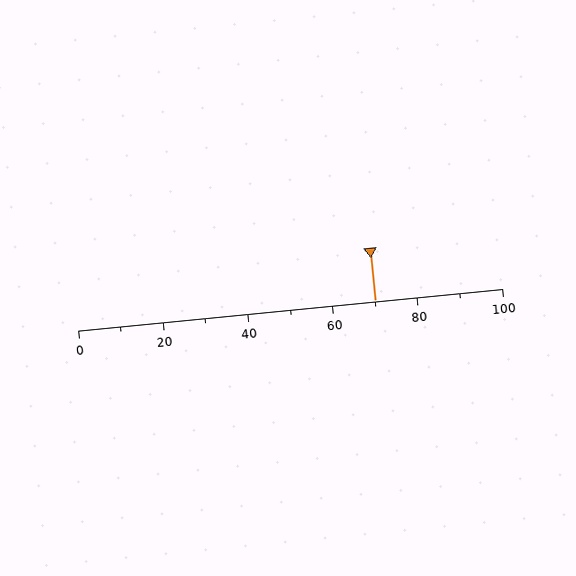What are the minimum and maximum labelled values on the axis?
The axis runs from 0 to 100.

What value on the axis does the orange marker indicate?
The marker indicates approximately 70.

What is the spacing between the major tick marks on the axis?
The major ticks are spaced 20 apart.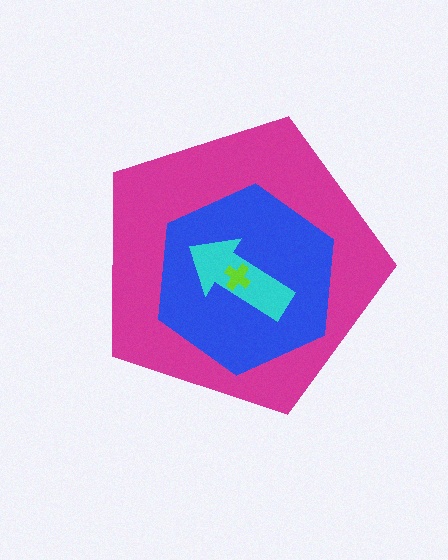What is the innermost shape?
The lime cross.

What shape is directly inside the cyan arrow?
The lime cross.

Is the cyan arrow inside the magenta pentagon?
Yes.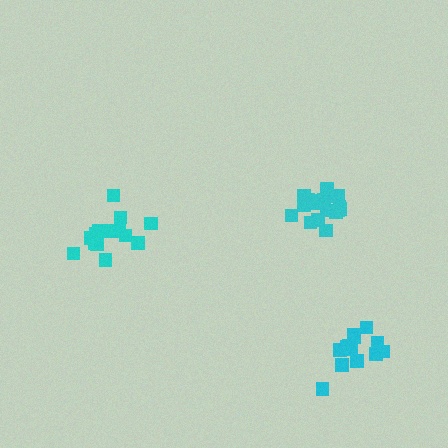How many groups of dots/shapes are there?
There are 3 groups.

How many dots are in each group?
Group 1: 15 dots, Group 2: 18 dots, Group 3: 13 dots (46 total).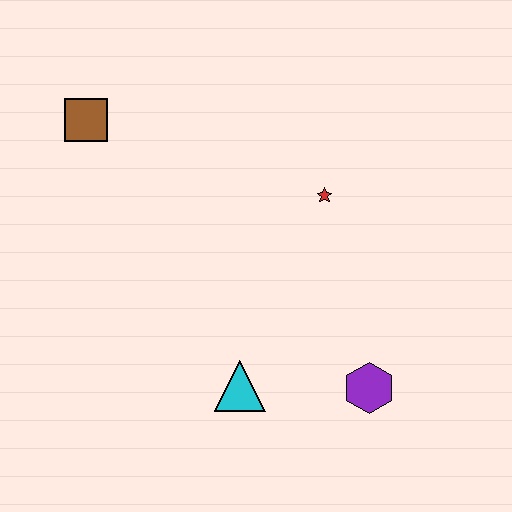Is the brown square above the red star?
Yes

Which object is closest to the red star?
The purple hexagon is closest to the red star.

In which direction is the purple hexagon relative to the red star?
The purple hexagon is below the red star.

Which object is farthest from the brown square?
The purple hexagon is farthest from the brown square.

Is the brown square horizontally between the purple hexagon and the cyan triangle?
No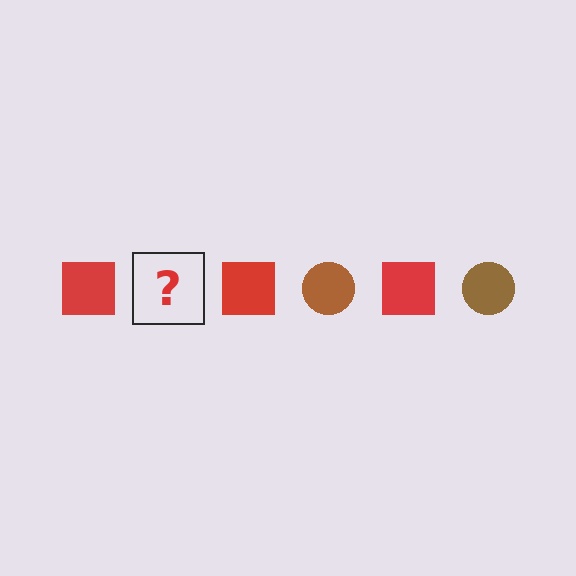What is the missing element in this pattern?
The missing element is a brown circle.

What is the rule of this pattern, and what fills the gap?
The rule is that the pattern alternates between red square and brown circle. The gap should be filled with a brown circle.